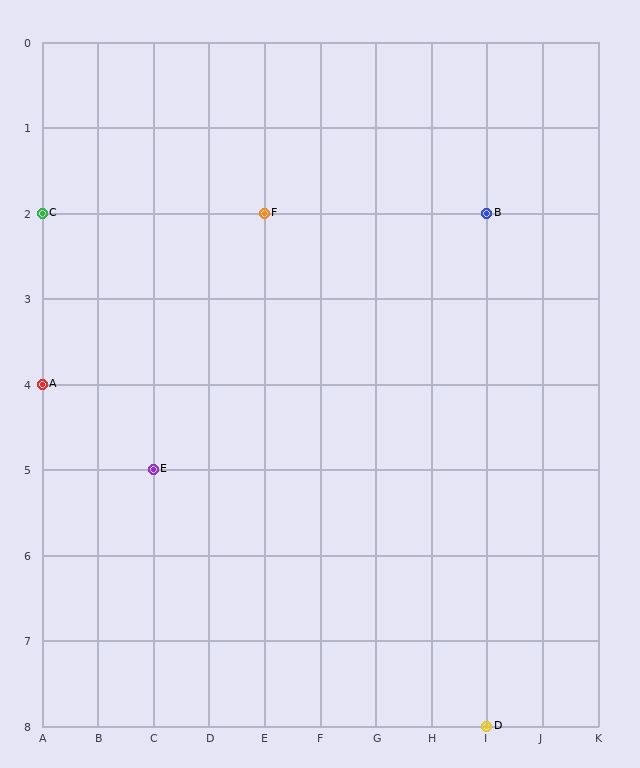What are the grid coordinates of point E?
Point E is at grid coordinates (C, 5).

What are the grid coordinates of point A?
Point A is at grid coordinates (A, 4).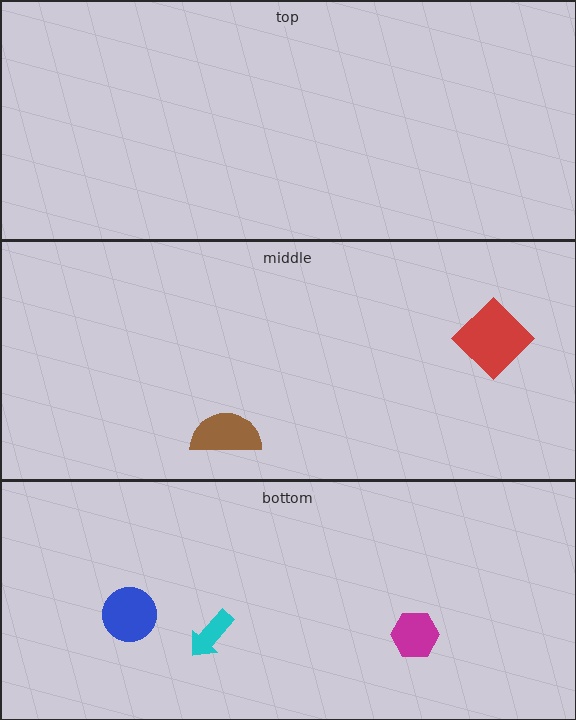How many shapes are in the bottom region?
3.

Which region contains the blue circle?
The bottom region.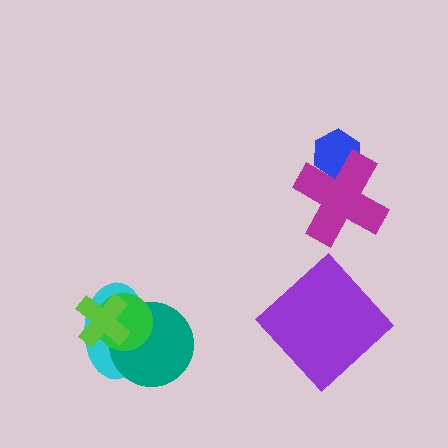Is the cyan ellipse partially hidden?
Yes, it is partially covered by another shape.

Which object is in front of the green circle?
The lime cross is in front of the green circle.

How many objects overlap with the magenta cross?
1 object overlaps with the magenta cross.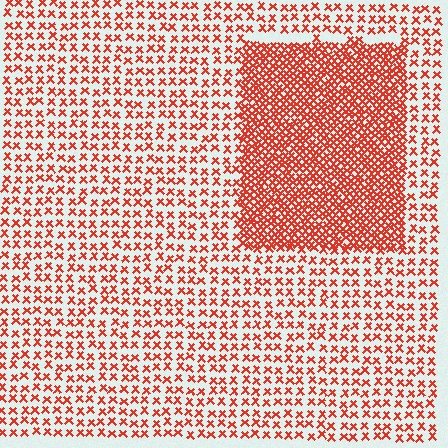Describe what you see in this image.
The image contains small red elements arranged at two different densities. A rectangle-shaped region is visible where the elements are more densely packed than the surrounding area.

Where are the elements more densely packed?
The elements are more densely packed inside the rectangle boundary.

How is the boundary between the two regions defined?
The boundary is defined by a change in element density (approximately 2.6x ratio). All elements are the same color, size, and shape.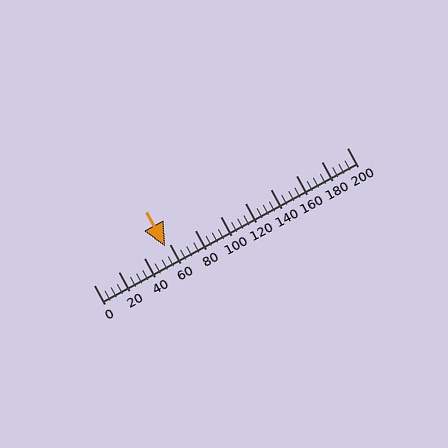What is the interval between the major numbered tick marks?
The major tick marks are spaced 20 units apart.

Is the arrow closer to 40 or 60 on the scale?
The arrow is closer to 60.